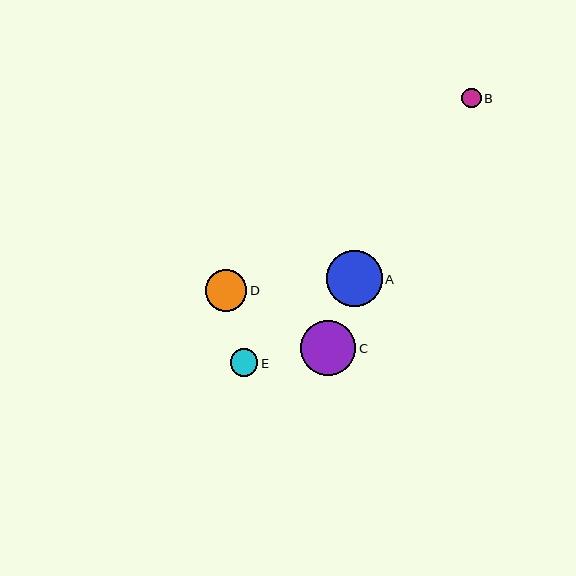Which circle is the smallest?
Circle B is the smallest with a size of approximately 20 pixels.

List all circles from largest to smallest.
From largest to smallest: A, C, D, E, B.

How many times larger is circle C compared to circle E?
Circle C is approximately 2.0 times the size of circle E.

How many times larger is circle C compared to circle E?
Circle C is approximately 2.0 times the size of circle E.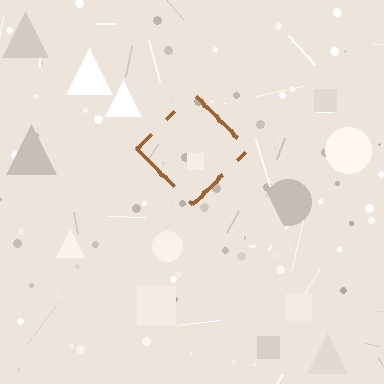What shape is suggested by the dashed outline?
The dashed outline suggests a diamond.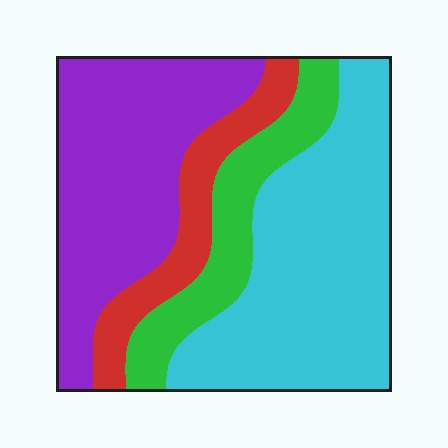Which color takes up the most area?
Cyan, at roughly 40%.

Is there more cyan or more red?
Cyan.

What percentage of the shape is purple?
Purple takes up between a quarter and a half of the shape.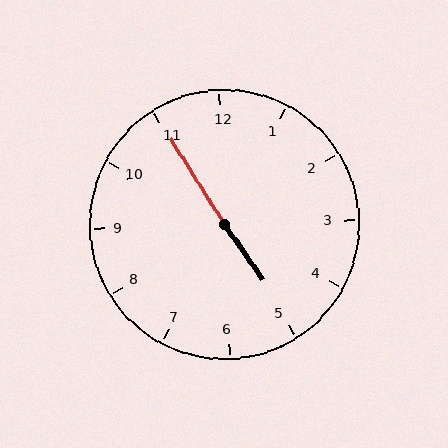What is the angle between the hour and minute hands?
Approximately 178 degrees.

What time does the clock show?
4:55.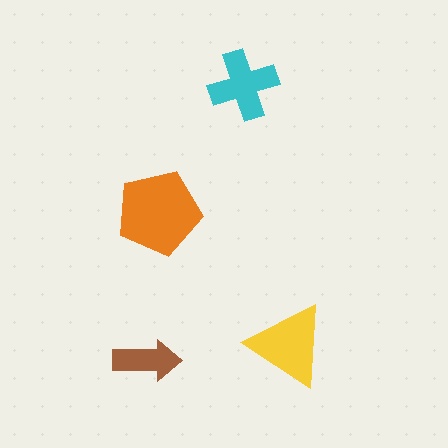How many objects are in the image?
There are 4 objects in the image.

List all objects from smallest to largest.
The brown arrow, the cyan cross, the yellow triangle, the orange pentagon.